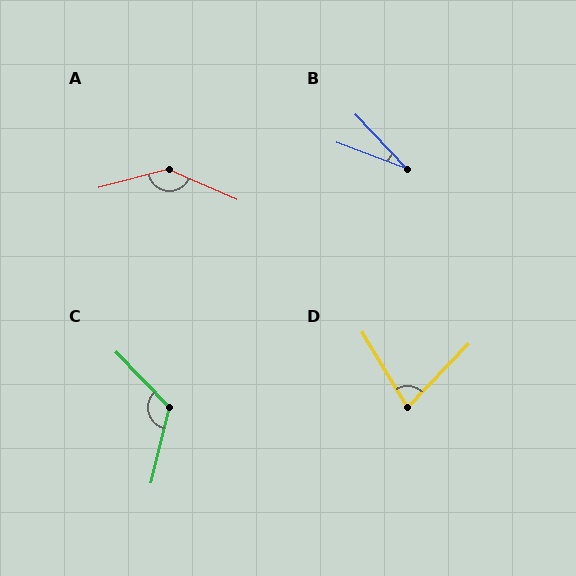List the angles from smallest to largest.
B (26°), D (75°), C (122°), A (142°).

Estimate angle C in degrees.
Approximately 122 degrees.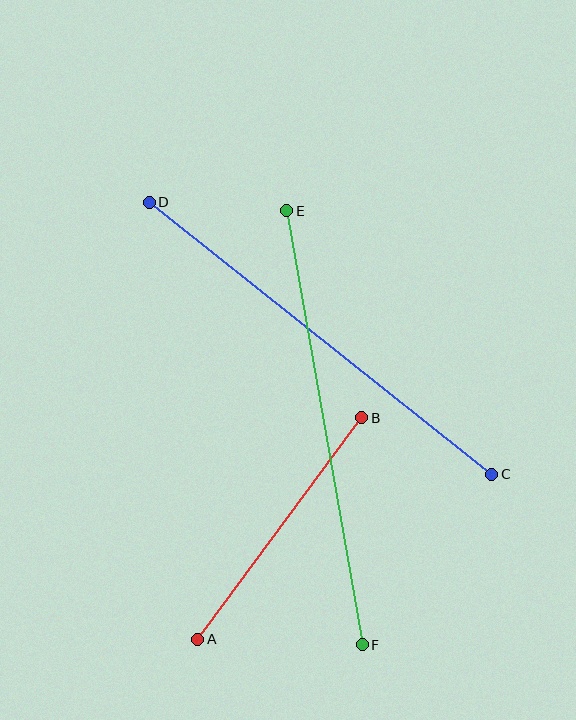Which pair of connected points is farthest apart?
Points E and F are farthest apart.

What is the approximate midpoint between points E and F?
The midpoint is at approximately (325, 428) pixels.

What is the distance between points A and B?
The distance is approximately 276 pixels.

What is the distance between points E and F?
The distance is approximately 441 pixels.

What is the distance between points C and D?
The distance is approximately 437 pixels.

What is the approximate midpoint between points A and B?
The midpoint is at approximately (280, 529) pixels.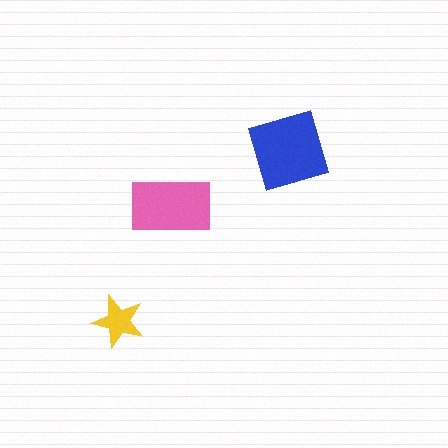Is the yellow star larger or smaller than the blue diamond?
Smaller.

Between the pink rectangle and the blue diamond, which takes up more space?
The blue diamond.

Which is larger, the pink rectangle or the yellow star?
The pink rectangle.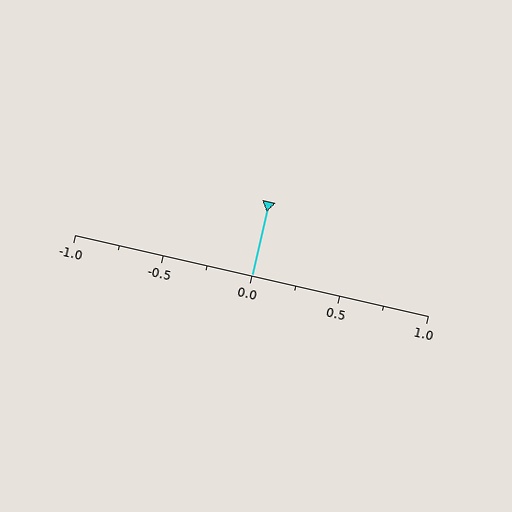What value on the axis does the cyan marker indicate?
The marker indicates approximately 0.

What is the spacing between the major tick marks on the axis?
The major ticks are spaced 0.5 apart.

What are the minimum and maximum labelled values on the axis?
The axis runs from -1.0 to 1.0.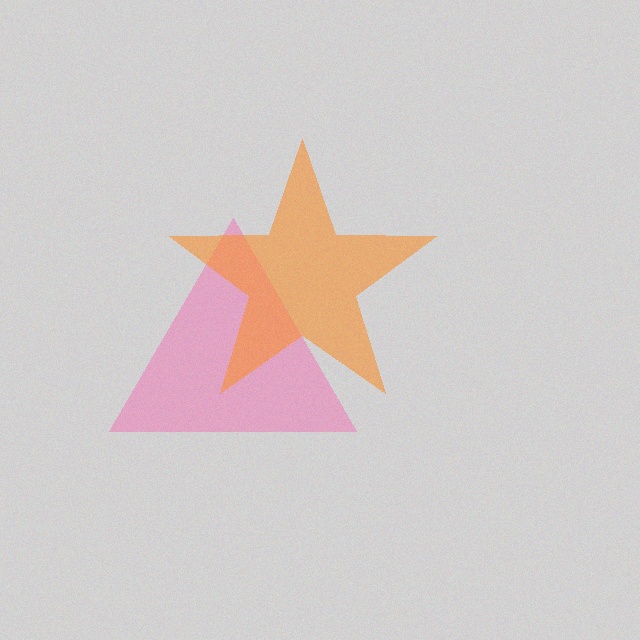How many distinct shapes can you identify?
There are 2 distinct shapes: a pink triangle, an orange star.